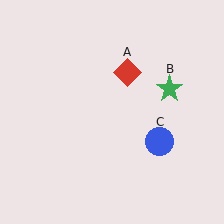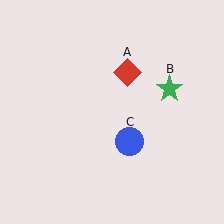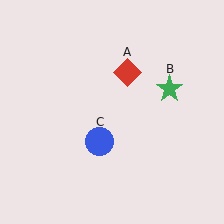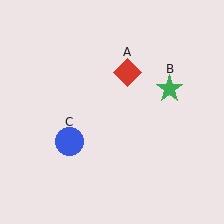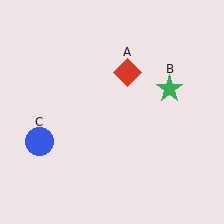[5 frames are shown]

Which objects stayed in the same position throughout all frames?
Red diamond (object A) and green star (object B) remained stationary.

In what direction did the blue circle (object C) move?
The blue circle (object C) moved left.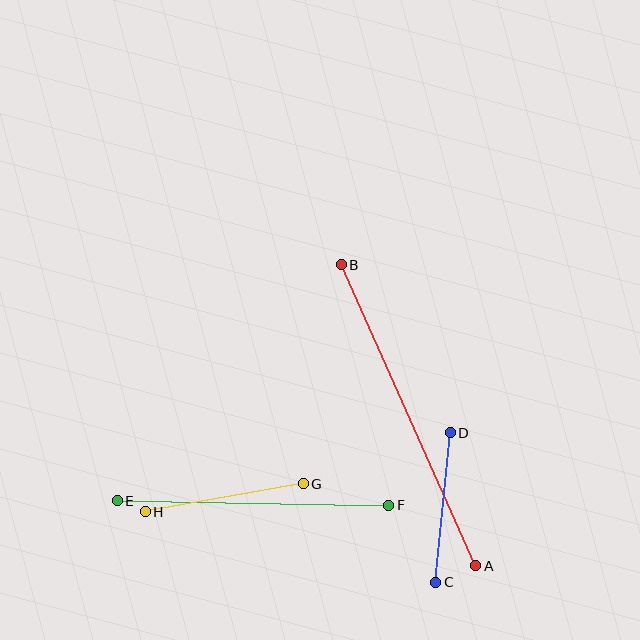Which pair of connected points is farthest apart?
Points A and B are farthest apart.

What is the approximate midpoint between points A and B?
The midpoint is at approximately (408, 415) pixels.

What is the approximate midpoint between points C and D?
The midpoint is at approximately (443, 508) pixels.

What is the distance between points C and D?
The distance is approximately 150 pixels.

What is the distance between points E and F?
The distance is approximately 271 pixels.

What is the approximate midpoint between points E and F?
The midpoint is at approximately (253, 503) pixels.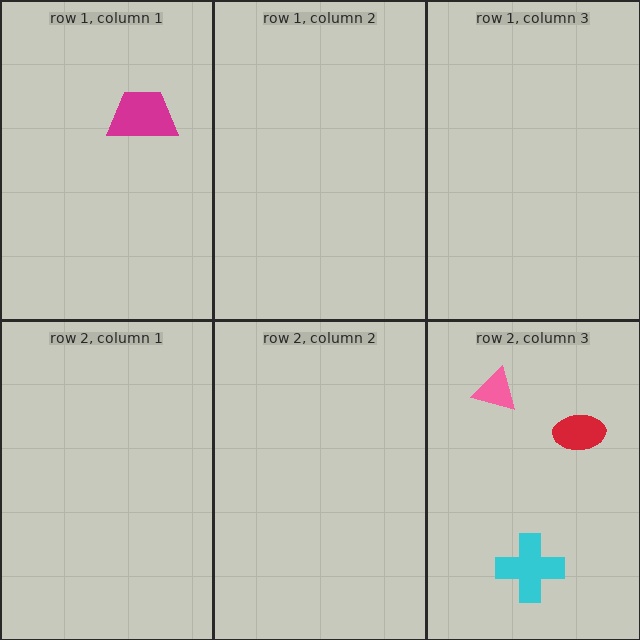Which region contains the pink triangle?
The row 2, column 3 region.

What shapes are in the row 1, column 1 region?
The magenta trapezoid.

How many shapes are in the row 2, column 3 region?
3.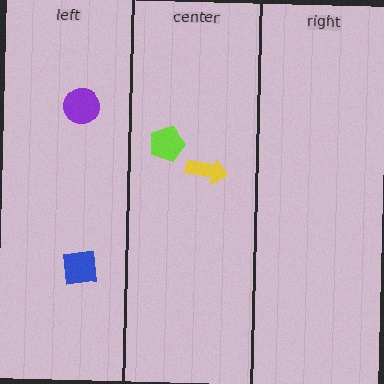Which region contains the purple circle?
The left region.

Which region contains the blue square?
The left region.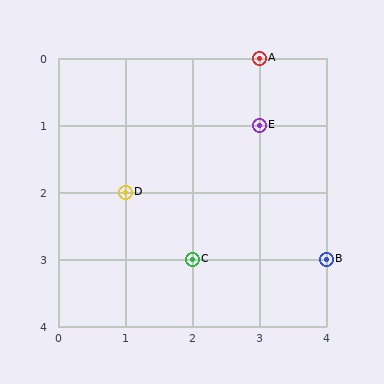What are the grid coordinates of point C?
Point C is at grid coordinates (2, 3).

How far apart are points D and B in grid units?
Points D and B are 3 columns and 1 row apart (about 3.2 grid units diagonally).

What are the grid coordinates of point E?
Point E is at grid coordinates (3, 1).